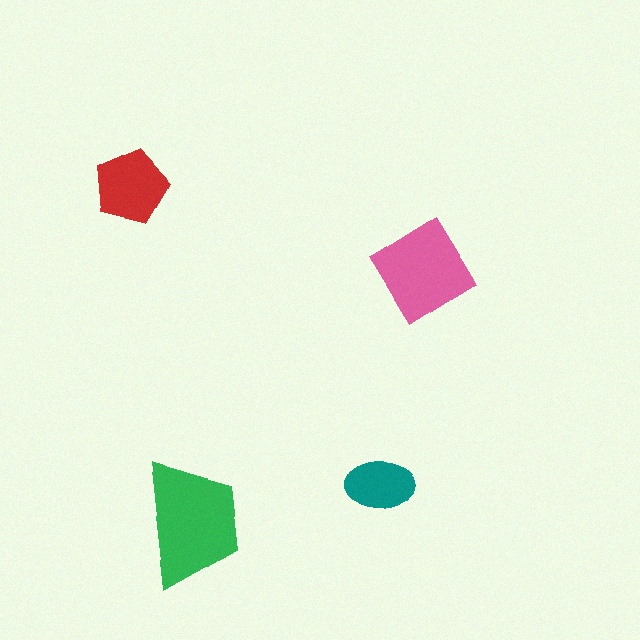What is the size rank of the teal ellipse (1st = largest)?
4th.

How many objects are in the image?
There are 4 objects in the image.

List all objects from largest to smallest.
The green trapezoid, the pink diamond, the red pentagon, the teal ellipse.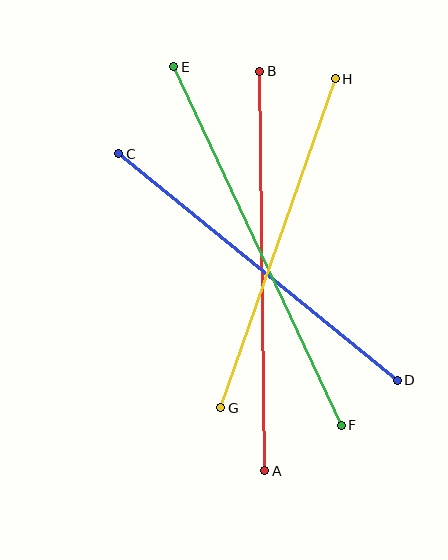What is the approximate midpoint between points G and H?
The midpoint is at approximately (278, 243) pixels.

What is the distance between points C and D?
The distance is approximately 359 pixels.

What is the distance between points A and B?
The distance is approximately 399 pixels.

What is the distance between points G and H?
The distance is approximately 348 pixels.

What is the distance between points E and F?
The distance is approximately 396 pixels.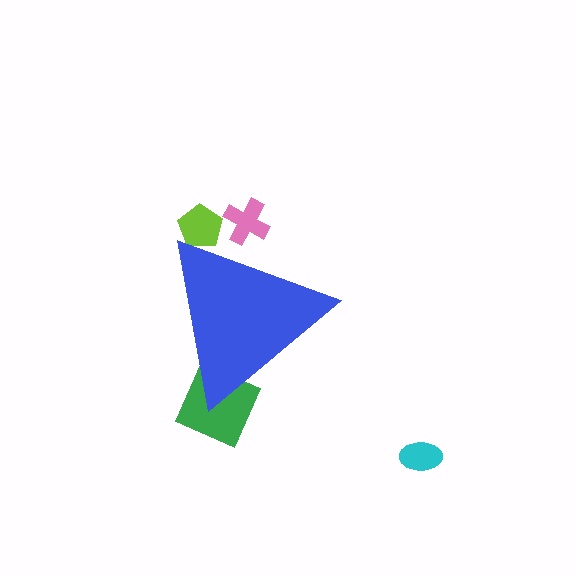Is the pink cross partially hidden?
Yes, the pink cross is partially hidden behind the blue triangle.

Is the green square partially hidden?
Yes, the green square is partially hidden behind the blue triangle.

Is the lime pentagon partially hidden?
Yes, the lime pentagon is partially hidden behind the blue triangle.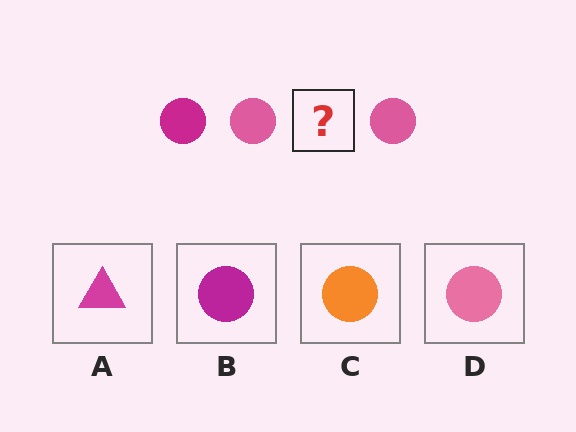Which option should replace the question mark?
Option B.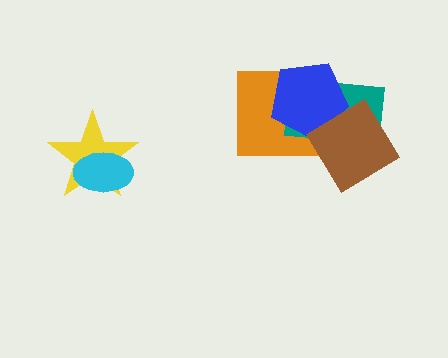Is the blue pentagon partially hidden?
Yes, it is partially covered by another shape.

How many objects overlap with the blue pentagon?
3 objects overlap with the blue pentagon.